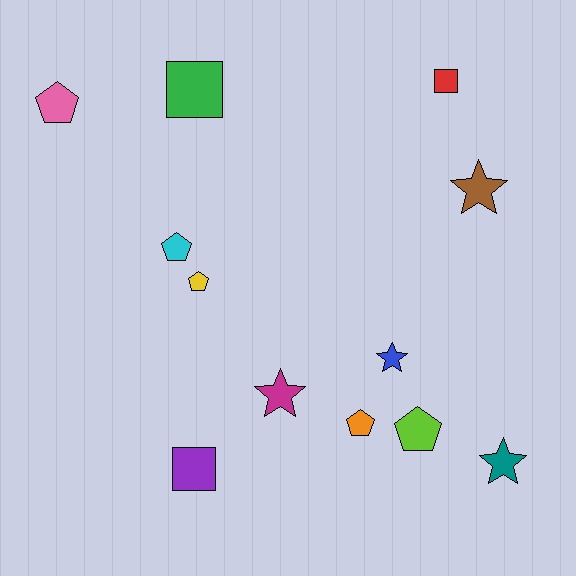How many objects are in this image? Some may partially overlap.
There are 12 objects.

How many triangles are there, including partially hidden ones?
There are no triangles.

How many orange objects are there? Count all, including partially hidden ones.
There is 1 orange object.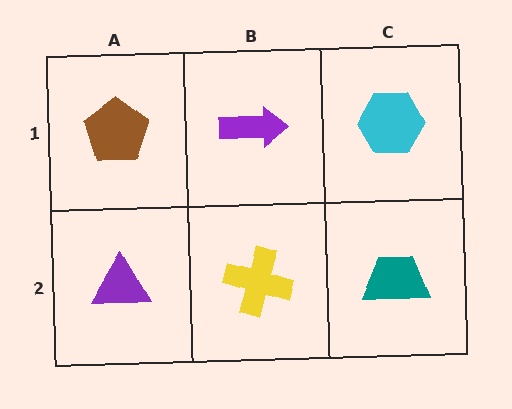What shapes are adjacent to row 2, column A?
A brown pentagon (row 1, column A), a yellow cross (row 2, column B).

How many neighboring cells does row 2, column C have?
2.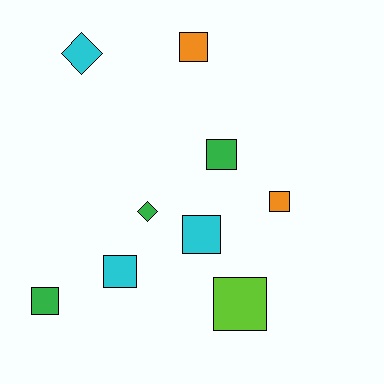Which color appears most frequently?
Green, with 3 objects.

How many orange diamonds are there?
There are no orange diamonds.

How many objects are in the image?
There are 9 objects.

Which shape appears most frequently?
Square, with 7 objects.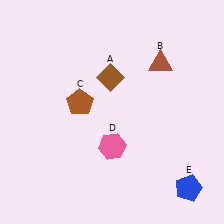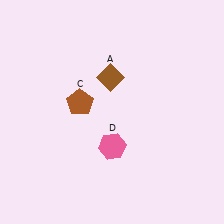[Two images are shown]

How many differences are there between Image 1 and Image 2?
There are 2 differences between the two images.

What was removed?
The brown triangle (B), the blue pentagon (E) were removed in Image 2.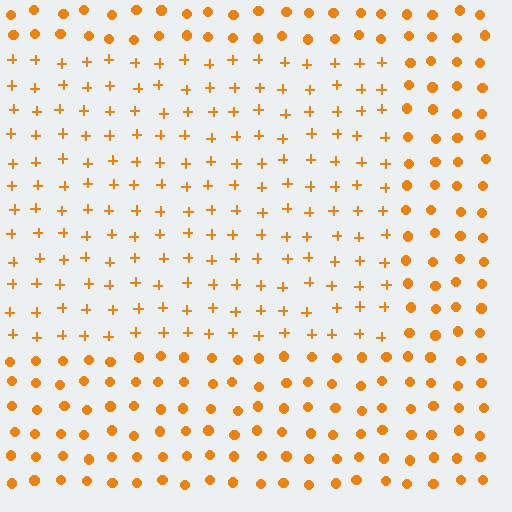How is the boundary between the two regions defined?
The boundary is defined by a change in element shape: plus signs inside vs. circles outside. All elements share the same color and spacing.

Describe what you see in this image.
The image is filled with small orange elements arranged in a uniform grid. A rectangle-shaped region contains plus signs, while the surrounding area contains circles. The boundary is defined purely by the change in element shape.